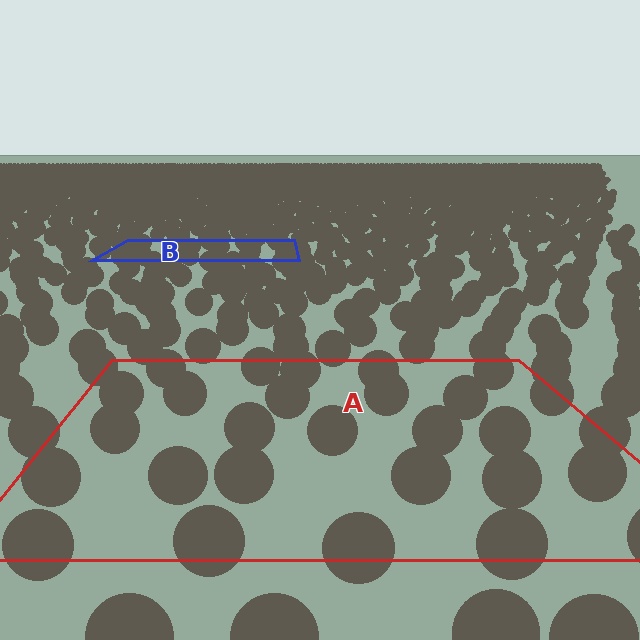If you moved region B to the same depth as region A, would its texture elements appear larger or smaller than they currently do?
They would appear larger. At a closer depth, the same texture elements are projected at a bigger on-screen size.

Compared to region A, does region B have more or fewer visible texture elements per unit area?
Region B has more texture elements per unit area — they are packed more densely because it is farther away.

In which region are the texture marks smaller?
The texture marks are smaller in region B, because it is farther away.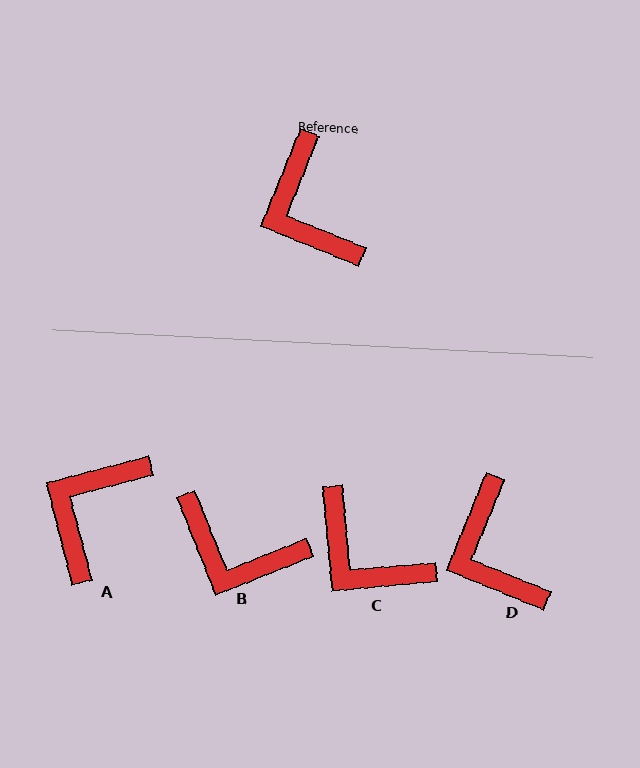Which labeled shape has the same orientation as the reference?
D.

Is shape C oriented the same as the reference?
No, it is off by about 27 degrees.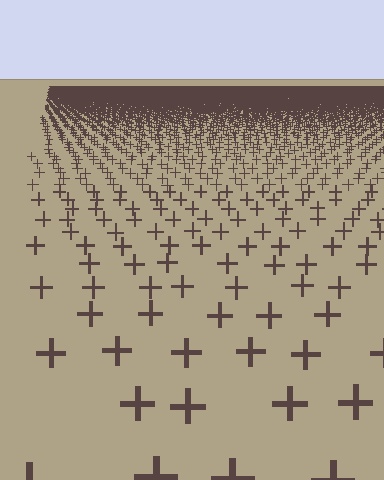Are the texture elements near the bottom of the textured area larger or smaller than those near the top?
Larger. Near the bottom, elements are closer to the viewer and appear at a bigger on-screen size.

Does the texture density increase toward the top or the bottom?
Density increases toward the top.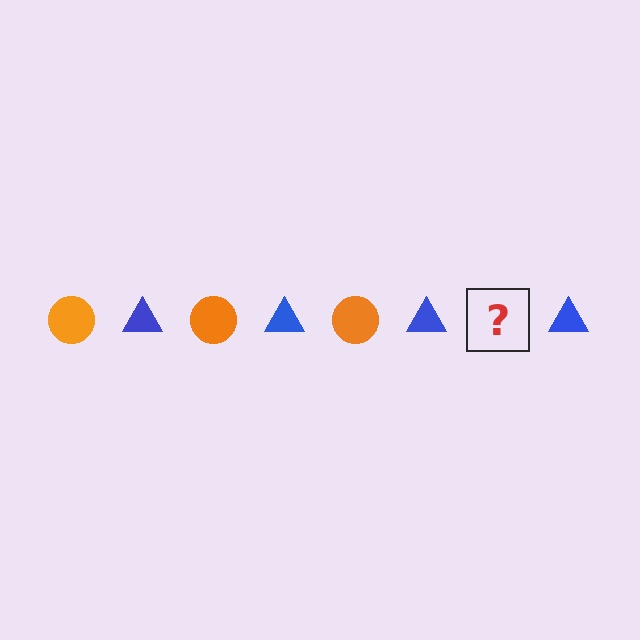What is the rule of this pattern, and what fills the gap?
The rule is that the pattern alternates between orange circle and blue triangle. The gap should be filled with an orange circle.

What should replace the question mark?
The question mark should be replaced with an orange circle.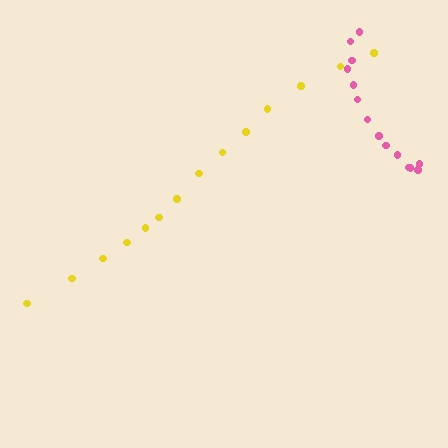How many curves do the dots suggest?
There are 2 distinct paths.